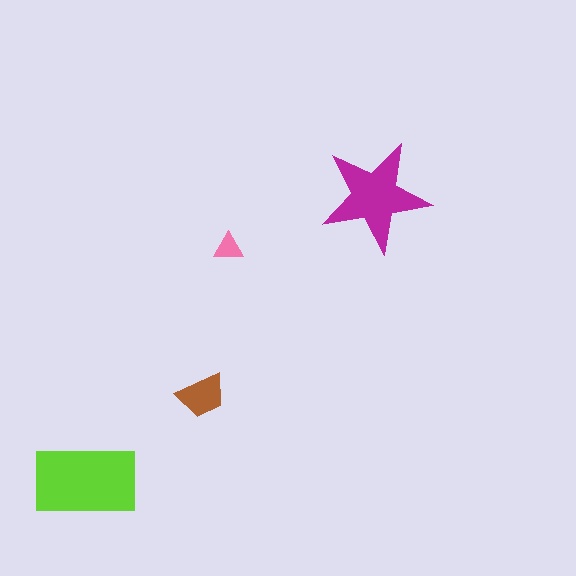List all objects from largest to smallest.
The lime rectangle, the magenta star, the brown trapezoid, the pink triangle.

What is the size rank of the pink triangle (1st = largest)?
4th.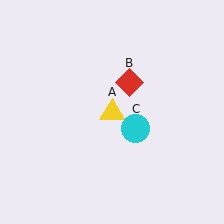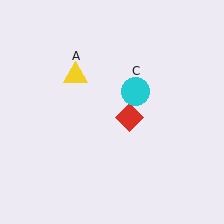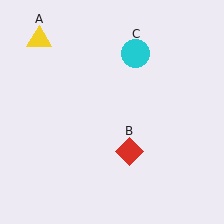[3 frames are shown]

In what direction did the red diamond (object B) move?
The red diamond (object B) moved down.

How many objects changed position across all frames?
3 objects changed position: yellow triangle (object A), red diamond (object B), cyan circle (object C).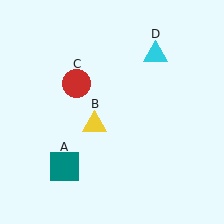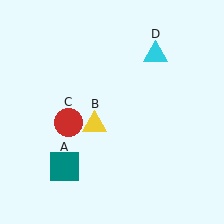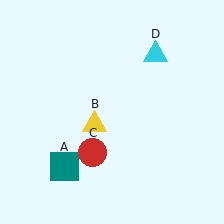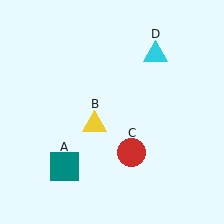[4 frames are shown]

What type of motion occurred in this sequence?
The red circle (object C) rotated counterclockwise around the center of the scene.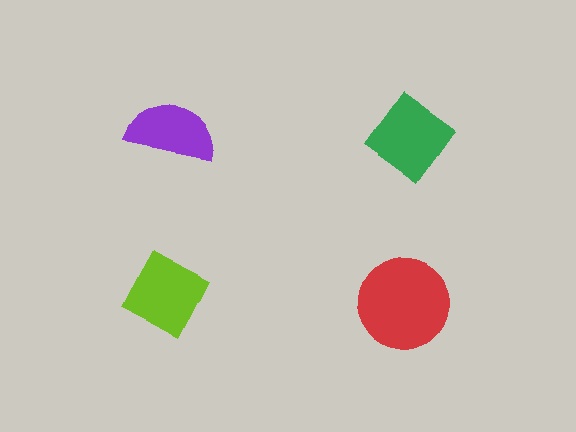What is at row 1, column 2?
A green diamond.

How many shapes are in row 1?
2 shapes.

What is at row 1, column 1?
A purple semicircle.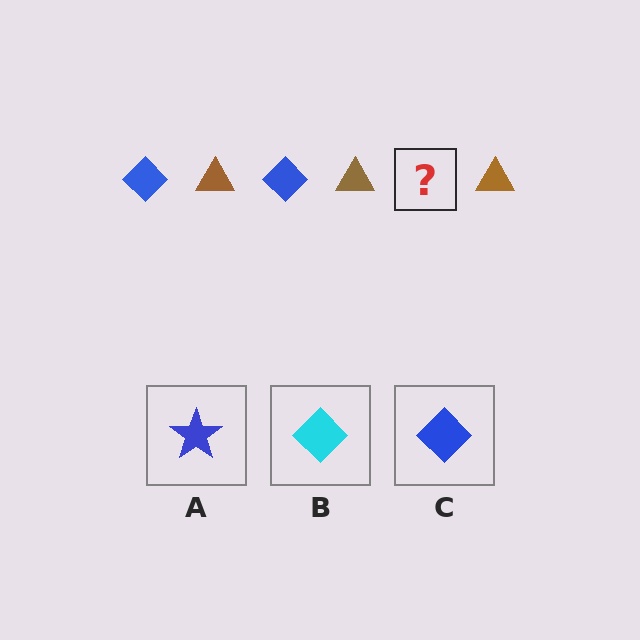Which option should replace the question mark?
Option C.